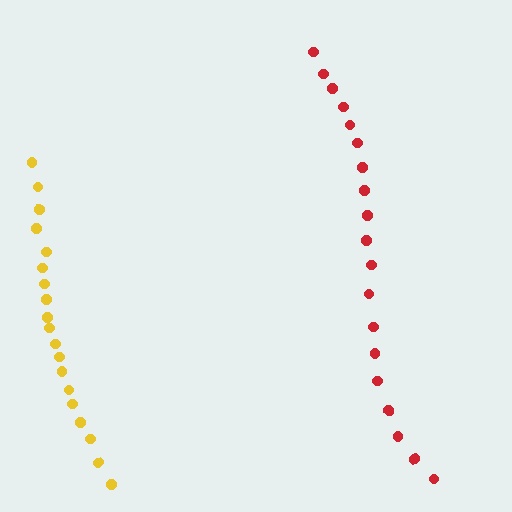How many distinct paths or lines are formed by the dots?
There are 2 distinct paths.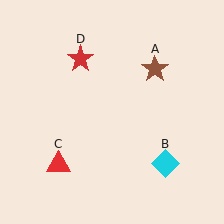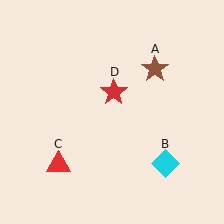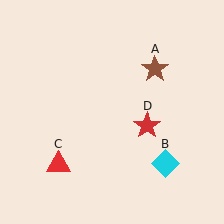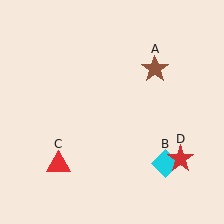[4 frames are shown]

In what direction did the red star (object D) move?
The red star (object D) moved down and to the right.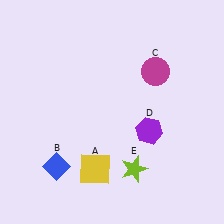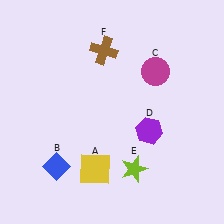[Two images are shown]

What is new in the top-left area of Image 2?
A brown cross (F) was added in the top-left area of Image 2.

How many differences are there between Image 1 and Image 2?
There is 1 difference between the two images.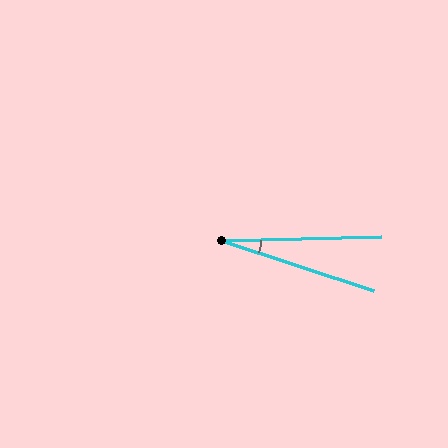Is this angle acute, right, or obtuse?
It is acute.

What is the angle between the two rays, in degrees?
Approximately 20 degrees.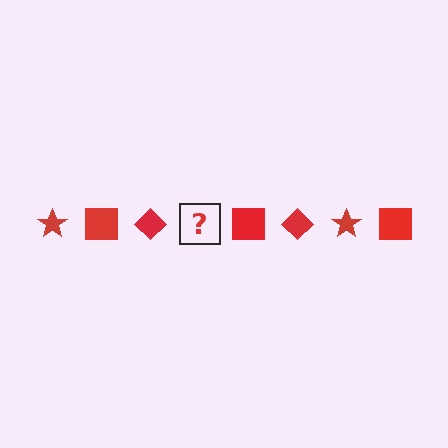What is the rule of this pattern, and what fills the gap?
The rule is that the pattern cycles through star, square, diamond shapes in red. The gap should be filled with a red star.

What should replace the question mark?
The question mark should be replaced with a red star.